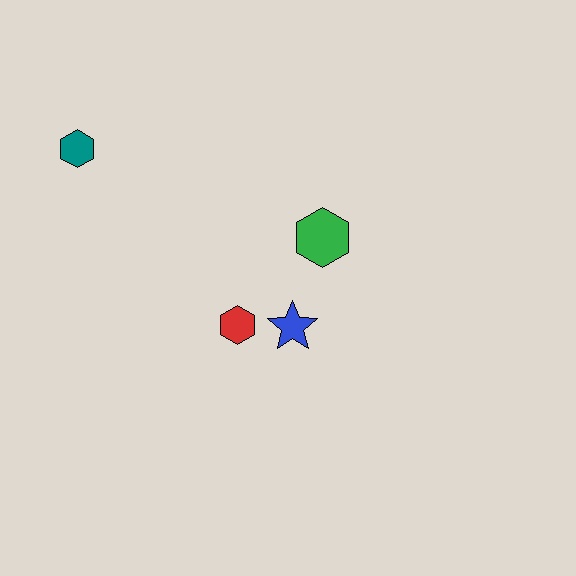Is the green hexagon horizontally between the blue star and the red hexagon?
No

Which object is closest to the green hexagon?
The blue star is closest to the green hexagon.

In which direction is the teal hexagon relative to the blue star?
The teal hexagon is to the left of the blue star.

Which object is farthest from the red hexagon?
The teal hexagon is farthest from the red hexagon.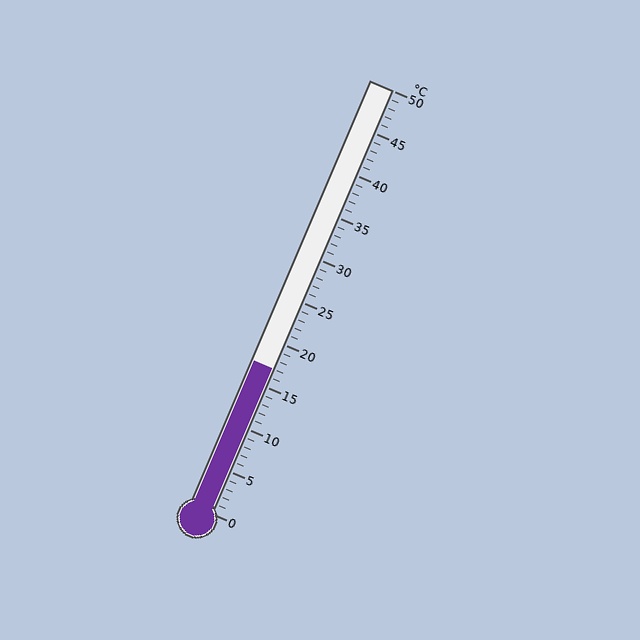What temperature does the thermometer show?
The thermometer shows approximately 17°C.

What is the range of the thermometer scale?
The thermometer scale ranges from 0°C to 50°C.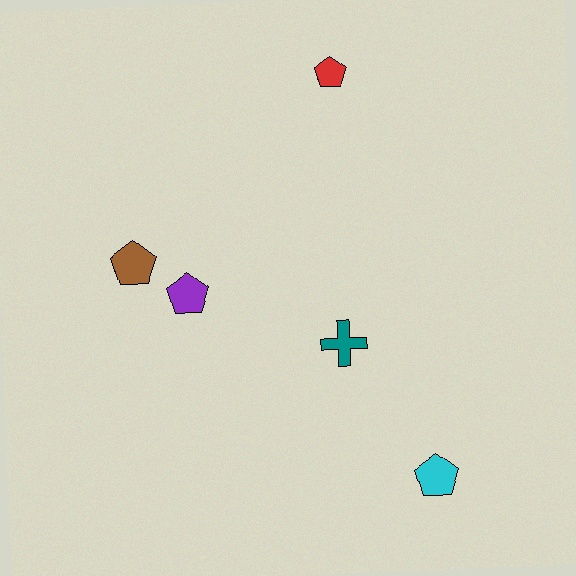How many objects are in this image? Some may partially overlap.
There are 5 objects.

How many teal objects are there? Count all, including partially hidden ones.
There is 1 teal object.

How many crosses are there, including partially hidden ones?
There is 1 cross.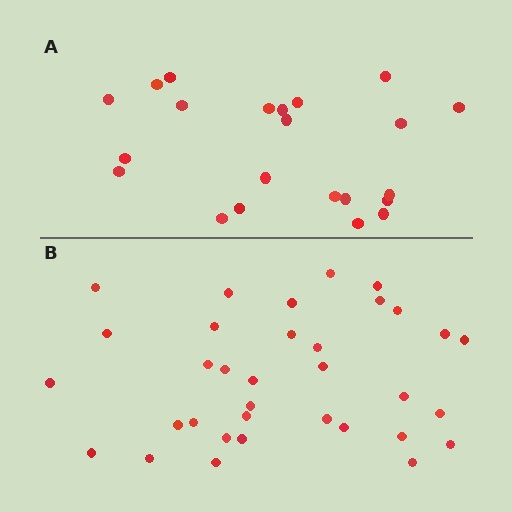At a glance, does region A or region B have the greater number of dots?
Region B (the bottom region) has more dots.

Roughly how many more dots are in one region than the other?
Region B has roughly 12 or so more dots than region A.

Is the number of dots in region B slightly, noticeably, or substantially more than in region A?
Region B has substantially more. The ratio is roughly 1.5 to 1.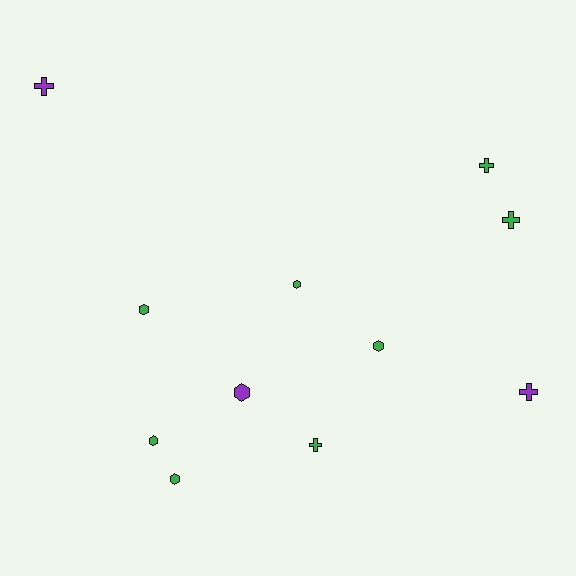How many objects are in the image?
There are 11 objects.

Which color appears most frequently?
Green, with 8 objects.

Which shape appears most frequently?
Hexagon, with 6 objects.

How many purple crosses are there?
There are 2 purple crosses.